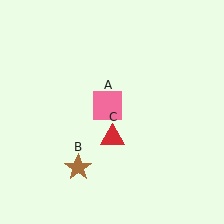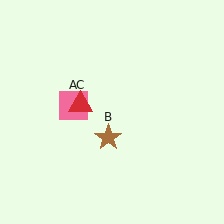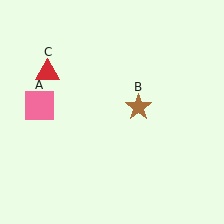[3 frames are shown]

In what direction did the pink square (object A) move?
The pink square (object A) moved left.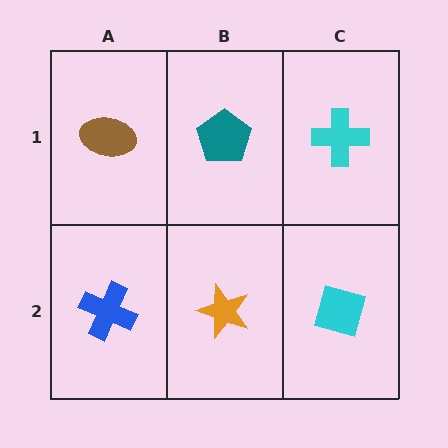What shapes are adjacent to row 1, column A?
A blue cross (row 2, column A), a teal pentagon (row 1, column B).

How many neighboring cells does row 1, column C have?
2.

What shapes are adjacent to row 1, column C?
A cyan square (row 2, column C), a teal pentagon (row 1, column B).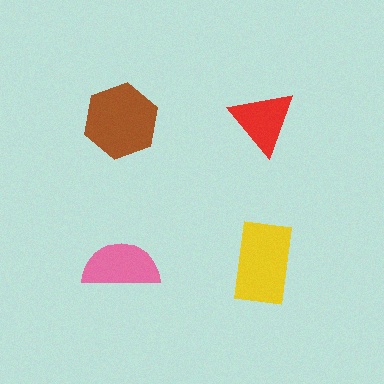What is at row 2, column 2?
A yellow rectangle.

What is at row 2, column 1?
A pink semicircle.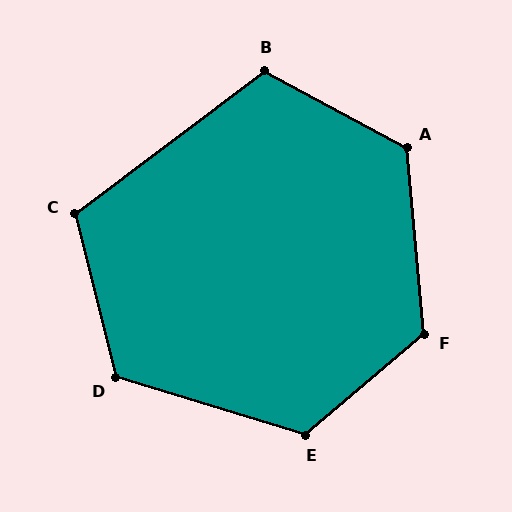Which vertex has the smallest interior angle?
C, at approximately 113 degrees.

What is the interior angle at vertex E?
Approximately 123 degrees (obtuse).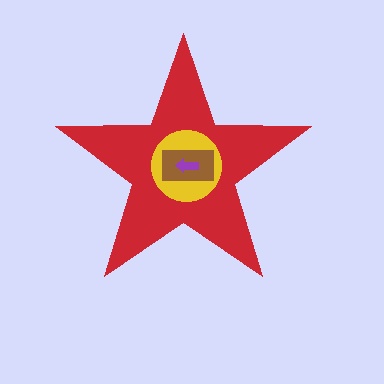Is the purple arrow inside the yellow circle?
Yes.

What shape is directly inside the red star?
The yellow circle.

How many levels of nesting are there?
4.